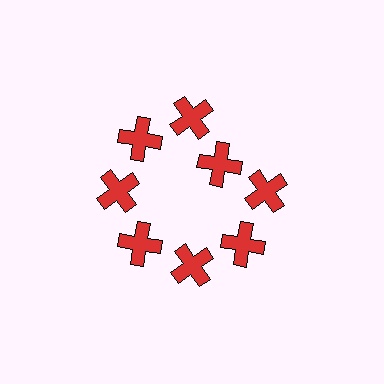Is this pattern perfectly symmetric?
No. The 8 red crosses are arranged in a ring, but one element near the 2 o'clock position is pulled inward toward the center, breaking the 8-fold rotational symmetry.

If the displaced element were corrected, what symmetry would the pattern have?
It would have 8-fold rotational symmetry — the pattern would map onto itself every 45 degrees.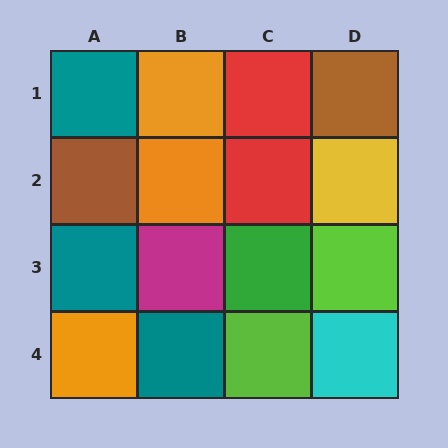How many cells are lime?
2 cells are lime.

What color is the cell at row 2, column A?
Brown.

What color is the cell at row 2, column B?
Orange.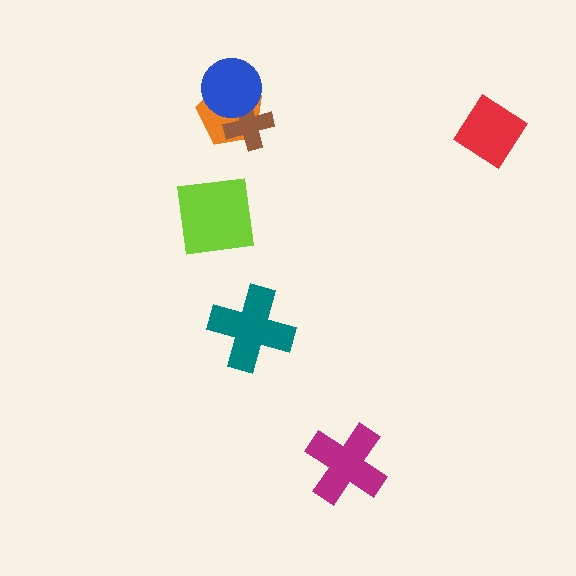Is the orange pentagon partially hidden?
Yes, it is partially covered by another shape.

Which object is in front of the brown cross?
The blue circle is in front of the brown cross.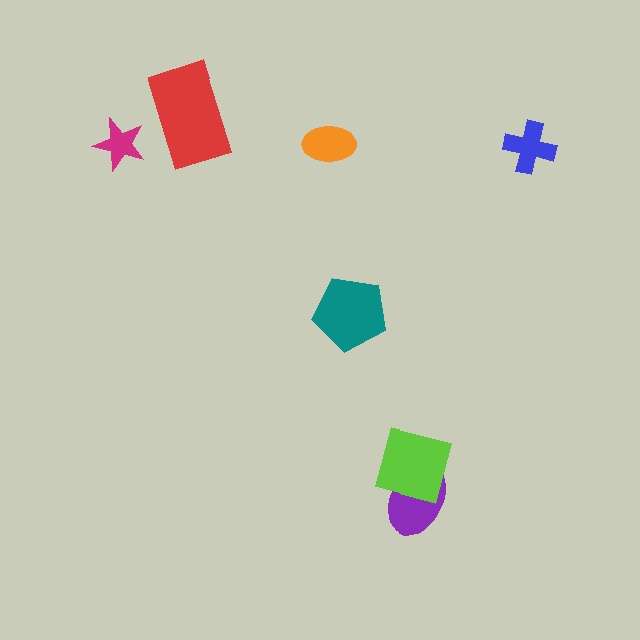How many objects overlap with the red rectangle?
0 objects overlap with the red rectangle.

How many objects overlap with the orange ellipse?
0 objects overlap with the orange ellipse.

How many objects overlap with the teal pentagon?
0 objects overlap with the teal pentagon.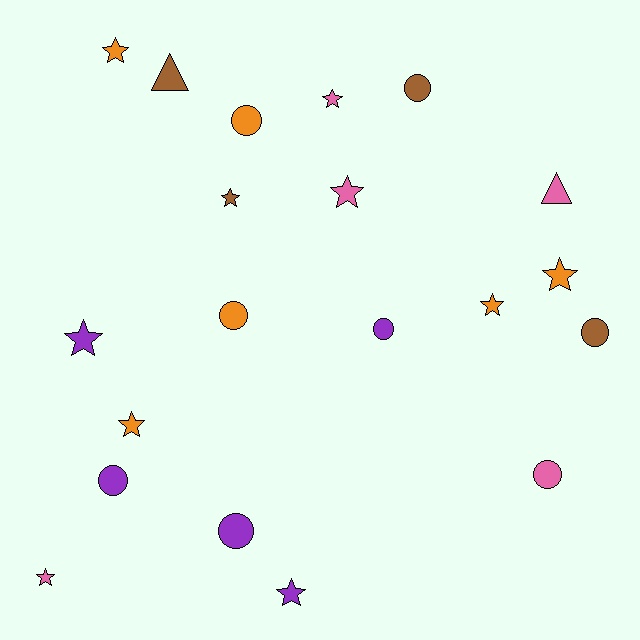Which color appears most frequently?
Orange, with 6 objects.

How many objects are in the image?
There are 20 objects.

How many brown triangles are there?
There is 1 brown triangle.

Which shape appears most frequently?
Star, with 10 objects.